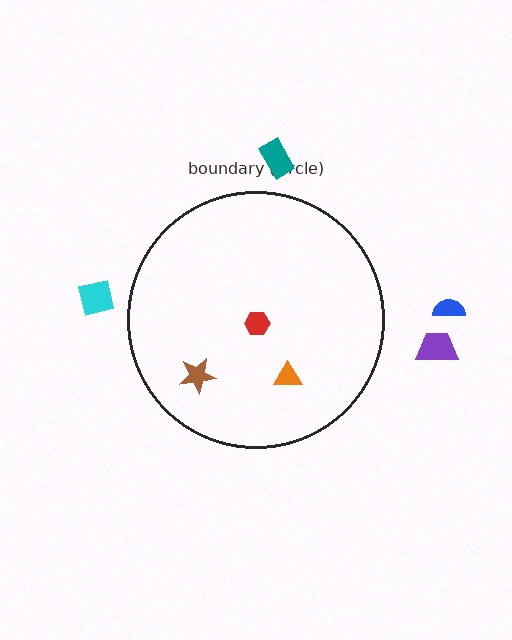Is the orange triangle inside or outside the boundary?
Inside.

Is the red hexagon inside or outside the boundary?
Inside.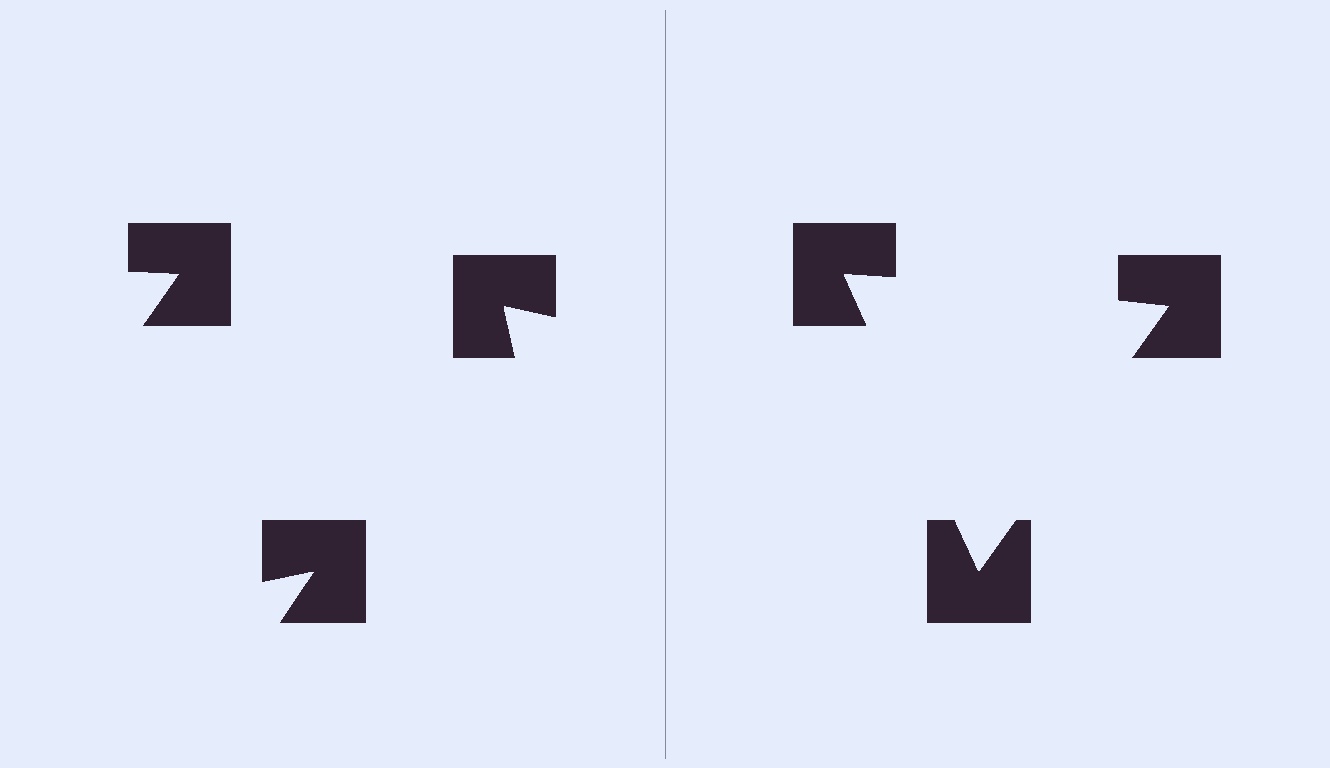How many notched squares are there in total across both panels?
6 — 3 on each side.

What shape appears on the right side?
An illusory triangle.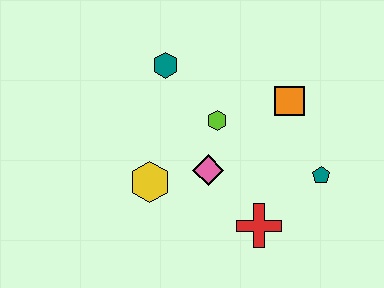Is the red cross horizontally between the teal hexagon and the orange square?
Yes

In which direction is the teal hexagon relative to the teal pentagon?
The teal hexagon is to the left of the teal pentagon.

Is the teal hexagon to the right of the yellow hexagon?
Yes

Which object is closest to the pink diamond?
The lime hexagon is closest to the pink diamond.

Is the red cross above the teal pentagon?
No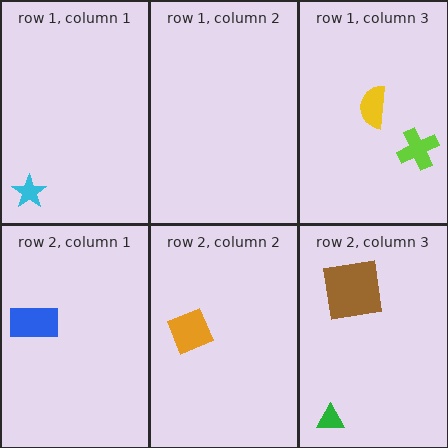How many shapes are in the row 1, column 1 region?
1.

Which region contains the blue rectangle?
The row 2, column 1 region.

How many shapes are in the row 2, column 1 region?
1.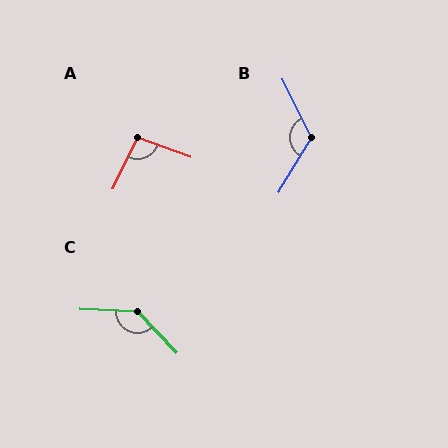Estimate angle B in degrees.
Approximately 123 degrees.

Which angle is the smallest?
A, at approximately 96 degrees.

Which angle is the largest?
C, at approximately 136 degrees.